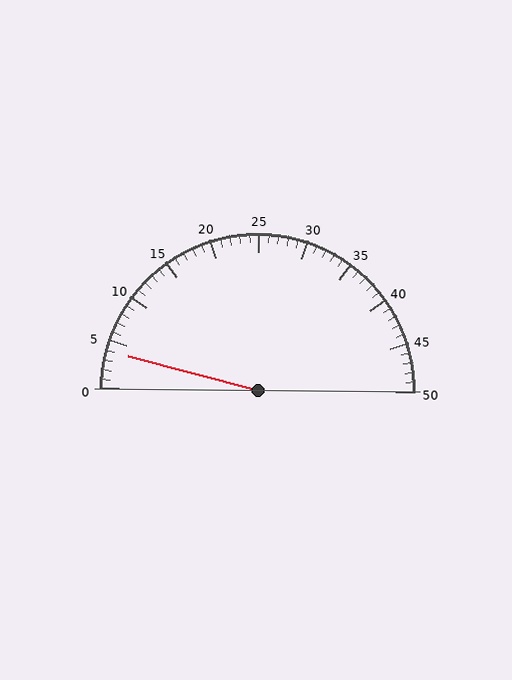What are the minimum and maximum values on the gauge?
The gauge ranges from 0 to 50.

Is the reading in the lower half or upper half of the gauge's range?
The reading is in the lower half of the range (0 to 50).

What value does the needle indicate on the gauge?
The needle indicates approximately 4.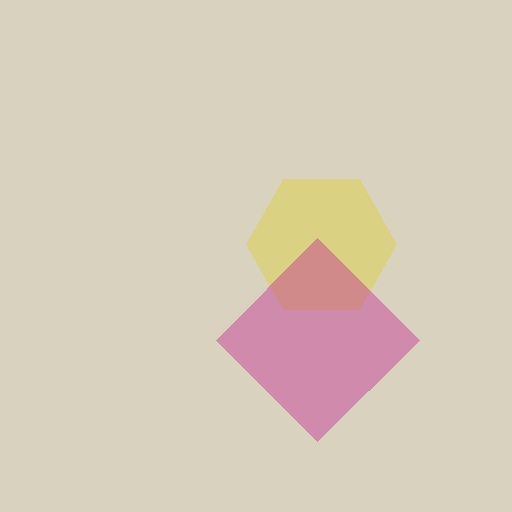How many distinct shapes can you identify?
There are 2 distinct shapes: a yellow hexagon, a magenta diamond.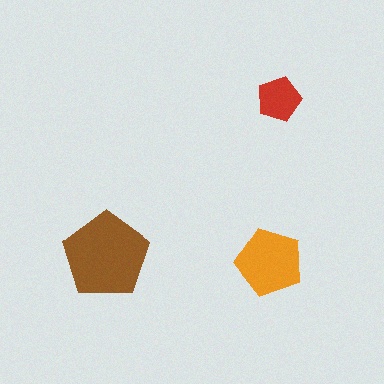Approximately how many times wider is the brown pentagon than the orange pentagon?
About 1.5 times wider.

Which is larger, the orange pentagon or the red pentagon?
The orange one.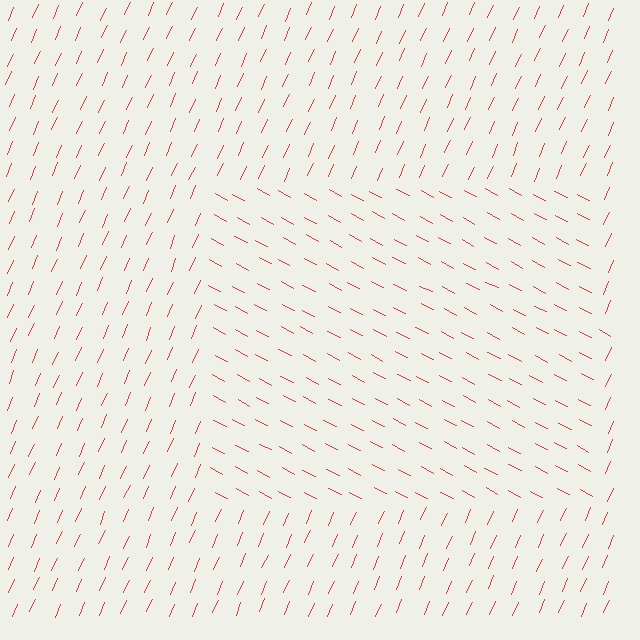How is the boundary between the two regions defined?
The boundary is defined purely by a change in line orientation (approximately 86 degrees difference). All lines are the same color and thickness.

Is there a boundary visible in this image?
Yes, there is a texture boundary formed by a change in line orientation.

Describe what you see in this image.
The image is filled with small red line segments. A rectangle region in the image has lines oriented differently from the surrounding lines, creating a visible texture boundary.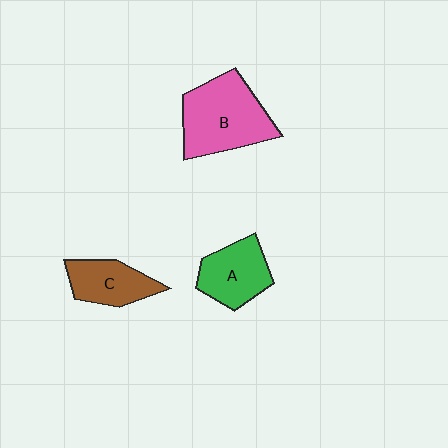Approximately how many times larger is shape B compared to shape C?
Approximately 1.7 times.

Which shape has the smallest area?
Shape C (brown).